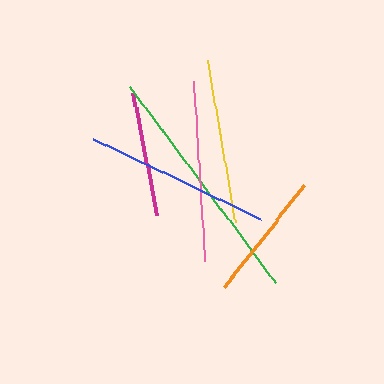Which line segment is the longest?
The green line is the longest at approximately 244 pixels.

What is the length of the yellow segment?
The yellow segment is approximately 165 pixels long.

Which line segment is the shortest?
The magenta line is the shortest at approximately 124 pixels.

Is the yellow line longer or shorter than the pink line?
The pink line is longer than the yellow line.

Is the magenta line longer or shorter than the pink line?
The pink line is longer than the magenta line.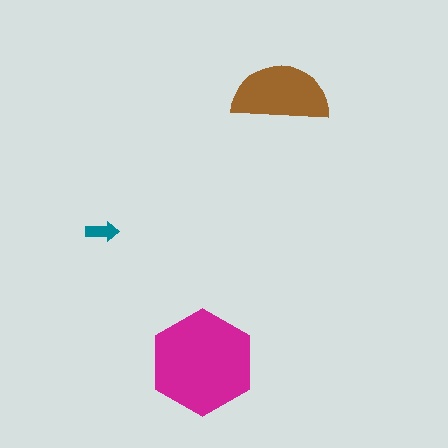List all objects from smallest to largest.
The teal arrow, the brown semicircle, the magenta hexagon.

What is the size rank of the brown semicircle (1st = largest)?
2nd.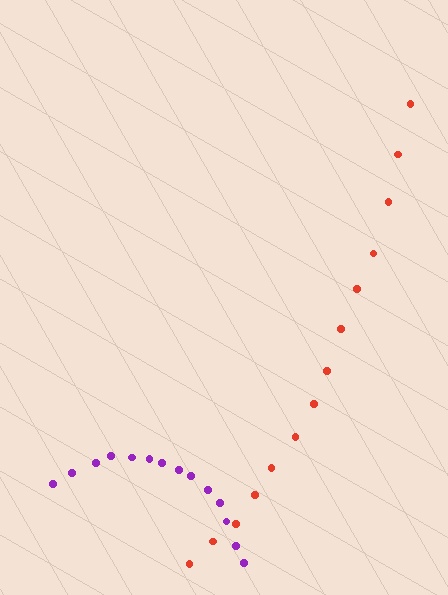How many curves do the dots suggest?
There are 2 distinct paths.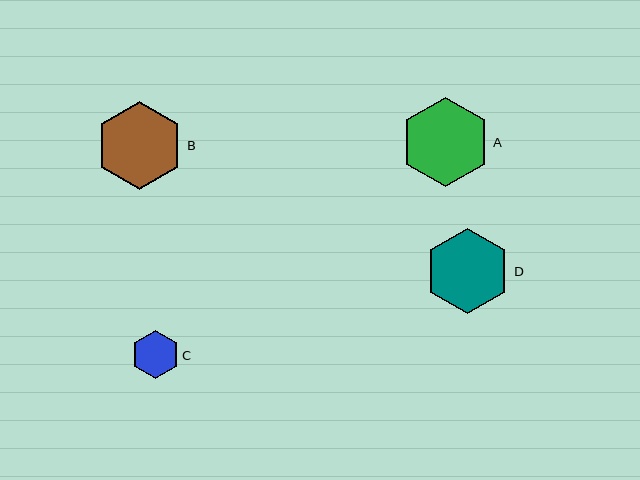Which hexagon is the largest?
Hexagon A is the largest with a size of approximately 89 pixels.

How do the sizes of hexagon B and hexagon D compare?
Hexagon B and hexagon D are approximately the same size.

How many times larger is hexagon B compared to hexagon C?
Hexagon B is approximately 1.8 times the size of hexagon C.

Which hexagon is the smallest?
Hexagon C is the smallest with a size of approximately 48 pixels.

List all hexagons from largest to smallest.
From largest to smallest: A, B, D, C.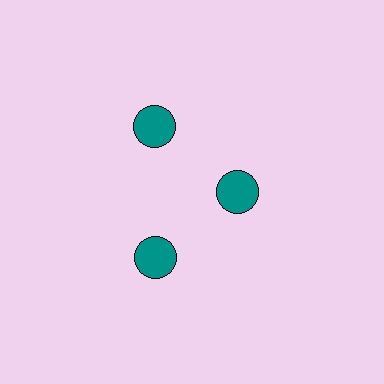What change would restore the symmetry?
The symmetry would be restored by moving it outward, back onto the ring so that all 3 circles sit at equal angles and equal distance from the center.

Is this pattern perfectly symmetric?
No. The 3 teal circles are arranged in a ring, but one element near the 3 o'clock position is pulled inward toward the center, breaking the 3-fold rotational symmetry.